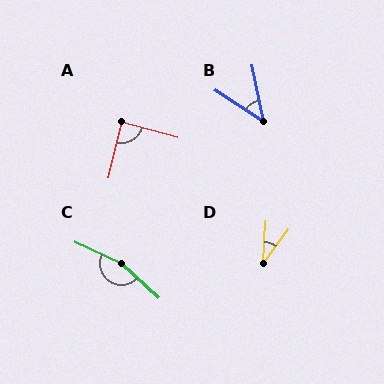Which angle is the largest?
C, at approximately 162 degrees.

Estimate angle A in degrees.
Approximately 87 degrees.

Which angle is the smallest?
D, at approximately 33 degrees.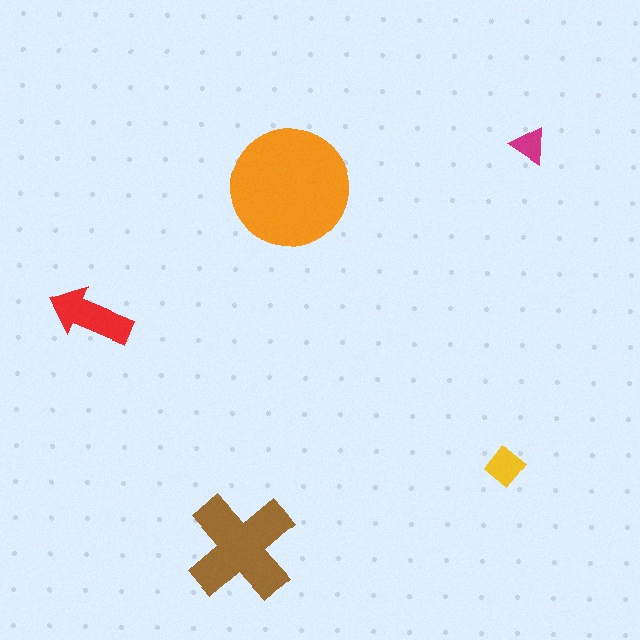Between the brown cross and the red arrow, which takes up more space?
The brown cross.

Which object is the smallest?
The magenta triangle.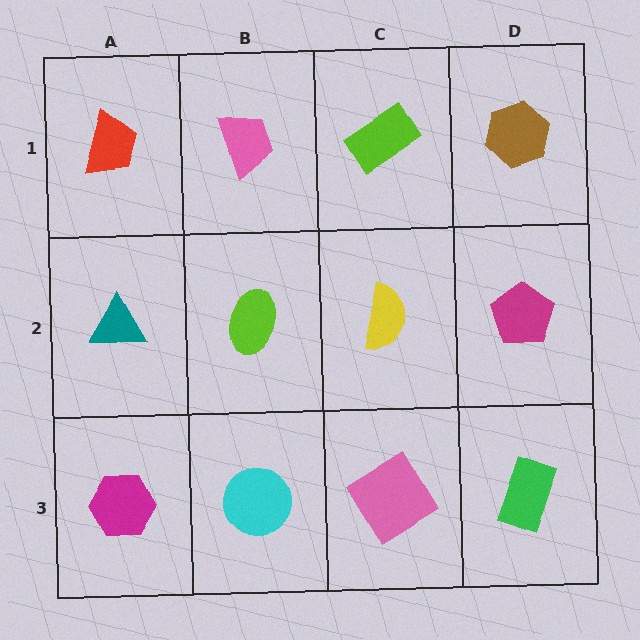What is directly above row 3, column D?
A magenta pentagon.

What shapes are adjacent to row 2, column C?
A lime rectangle (row 1, column C), a pink diamond (row 3, column C), a lime ellipse (row 2, column B), a magenta pentagon (row 2, column D).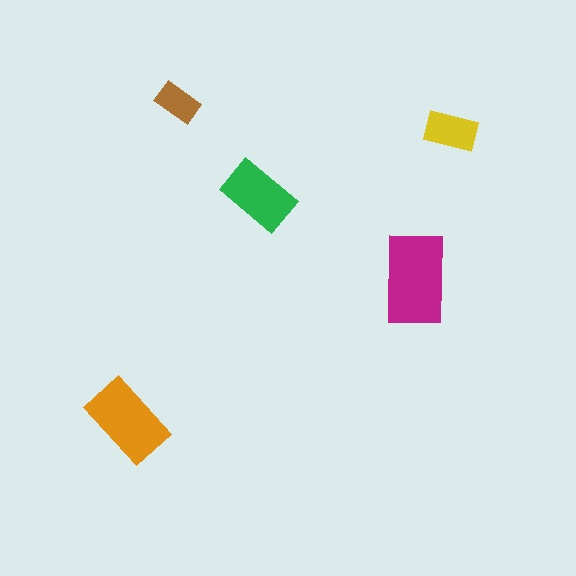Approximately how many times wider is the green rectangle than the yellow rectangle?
About 1.5 times wider.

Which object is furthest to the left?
The orange rectangle is leftmost.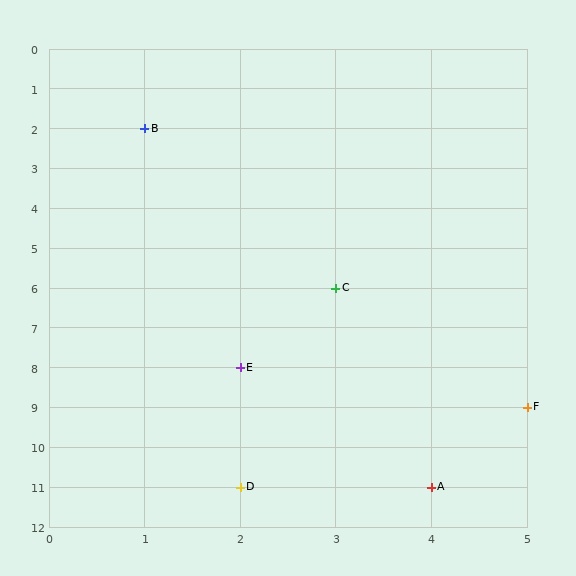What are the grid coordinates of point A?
Point A is at grid coordinates (4, 11).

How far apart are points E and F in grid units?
Points E and F are 3 columns and 1 row apart (about 3.2 grid units diagonally).